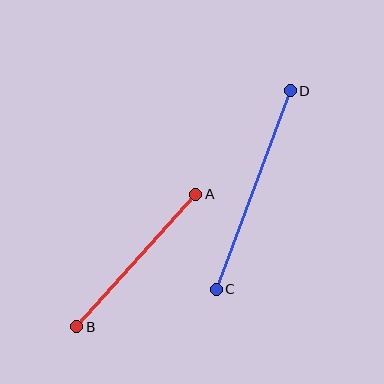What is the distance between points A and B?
The distance is approximately 178 pixels.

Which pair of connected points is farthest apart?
Points C and D are farthest apart.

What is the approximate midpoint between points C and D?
The midpoint is at approximately (253, 190) pixels.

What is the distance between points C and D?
The distance is approximately 212 pixels.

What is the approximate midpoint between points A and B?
The midpoint is at approximately (136, 261) pixels.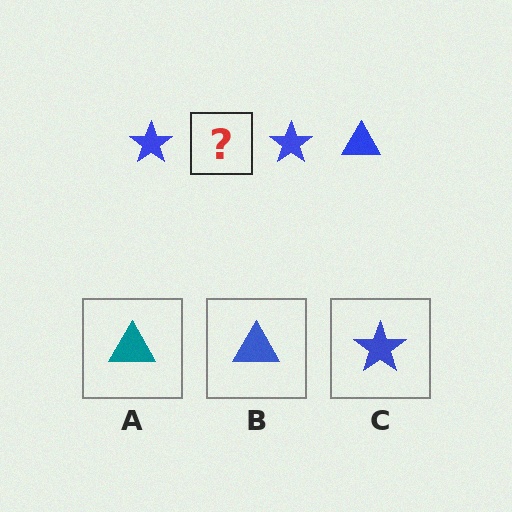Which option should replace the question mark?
Option B.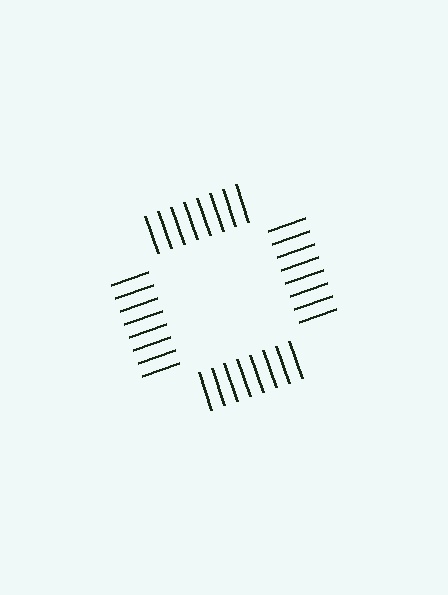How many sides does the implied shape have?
4 sides — the line-ends trace a square.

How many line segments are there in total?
32 — 8 along each of the 4 edges.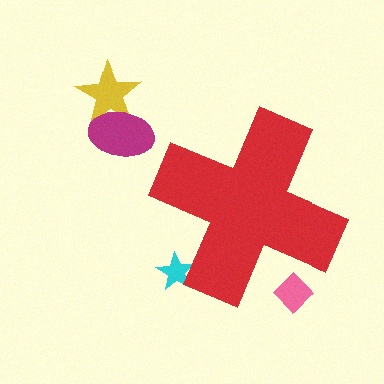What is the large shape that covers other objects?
A red cross.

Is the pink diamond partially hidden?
Yes, the pink diamond is partially hidden behind the red cross.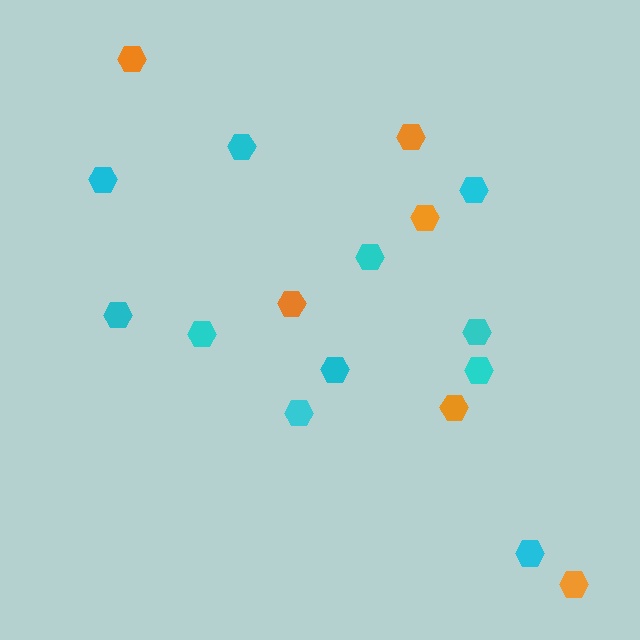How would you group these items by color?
There are 2 groups: one group of orange hexagons (6) and one group of cyan hexagons (11).